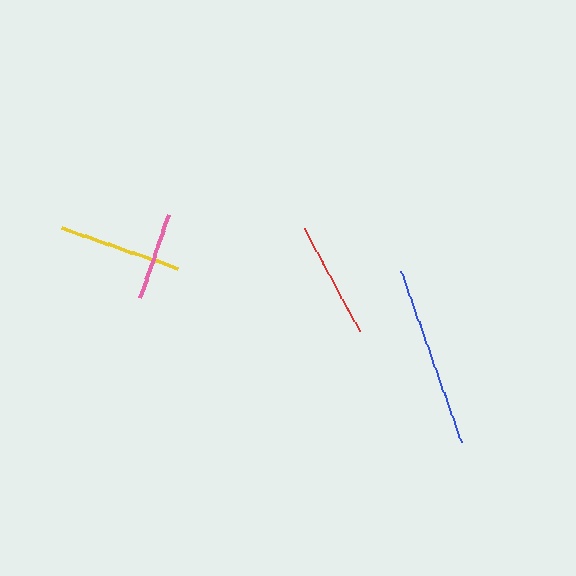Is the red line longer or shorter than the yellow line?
The yellow line is longer than the red line.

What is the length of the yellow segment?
The yellow segment is approximately 122 pixels long.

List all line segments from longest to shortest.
From longest to shortest: blue, yellow, red, pink.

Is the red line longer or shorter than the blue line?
The blue line is longer than the red line.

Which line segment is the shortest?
The pink line is the shortest at approximately 87 pixels.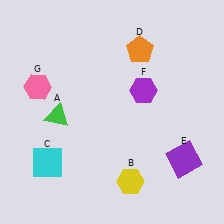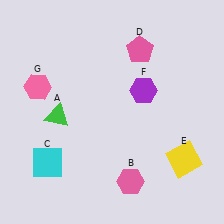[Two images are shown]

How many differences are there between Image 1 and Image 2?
There are 3 differences between the two images.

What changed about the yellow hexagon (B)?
In Image 1, B is yellow. In Image 2, it changed to pink.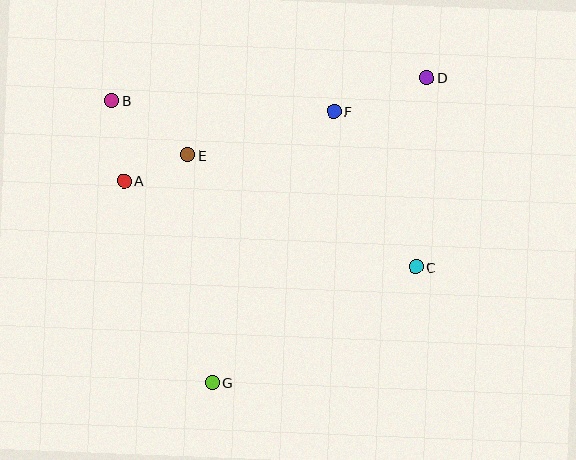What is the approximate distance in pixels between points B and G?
The distance between B and G is approximately 300 pixels.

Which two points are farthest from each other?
Points D and G are farthest from each other.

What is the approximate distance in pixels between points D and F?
The distance between D and F is approximately 99 pixels.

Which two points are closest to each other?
Points A and E are closest to each other.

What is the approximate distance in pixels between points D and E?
The distance between D and E is approximately 252 pixels.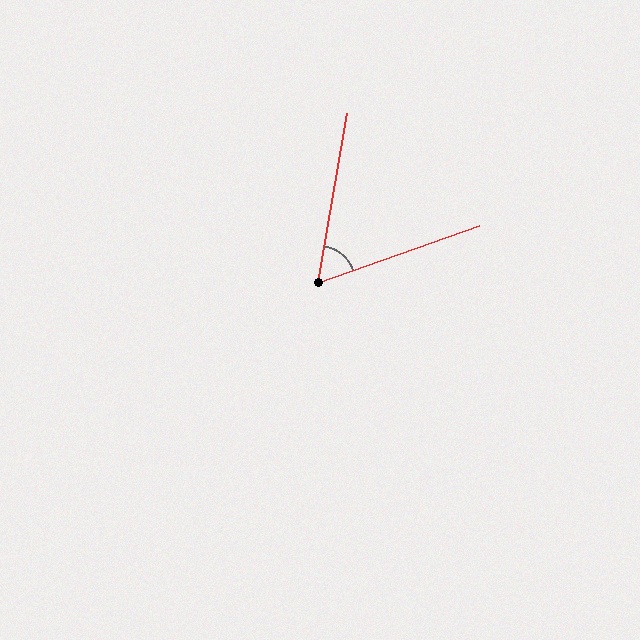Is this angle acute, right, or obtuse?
It is acute.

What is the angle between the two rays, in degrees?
Approximately 61 degrees.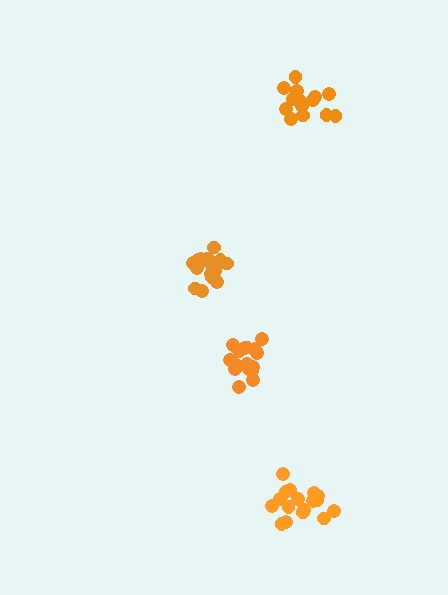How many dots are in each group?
Group 1: 19 dots, Group 2: 14 dots, Group 3: 17 dots, Group 4: 17 dots (67 total).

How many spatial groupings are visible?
There are 4 spatial groupings.